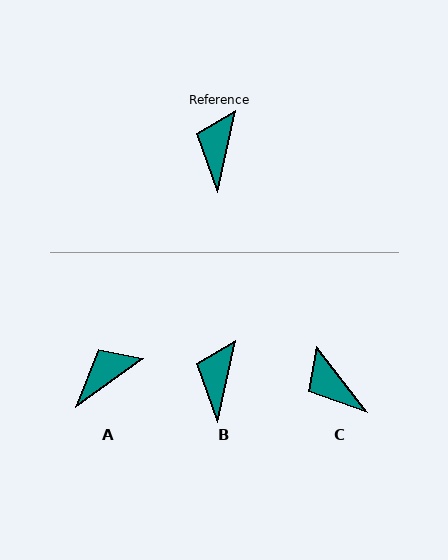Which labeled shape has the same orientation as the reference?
B.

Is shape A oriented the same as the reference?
No, it is off by about 42 degrees.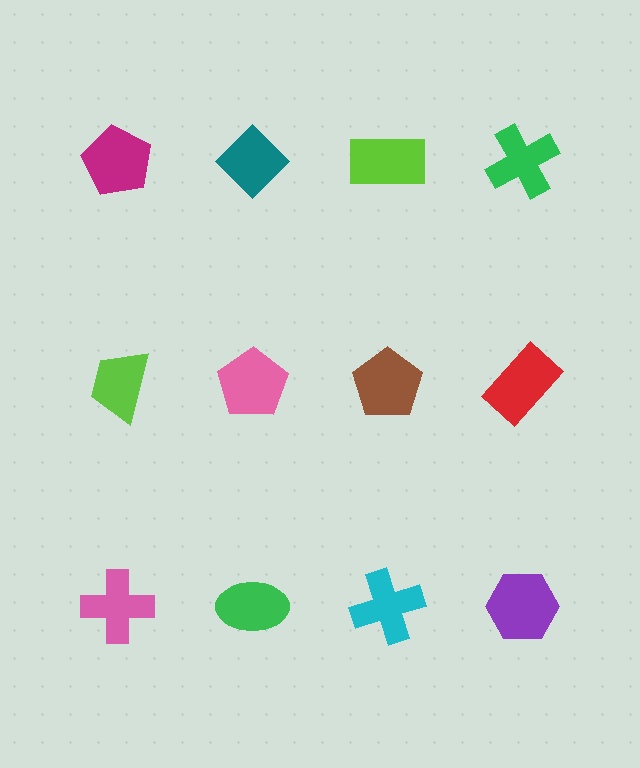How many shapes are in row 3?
4 shapes.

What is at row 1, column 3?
A lime rectangle.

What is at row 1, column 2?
A teal diamond.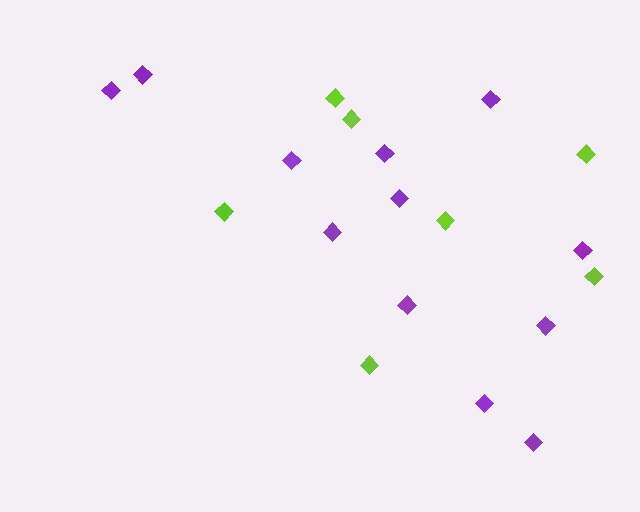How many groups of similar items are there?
There are 2 groups: one group of purple diamonds (12) and one group of lime diamonds (7).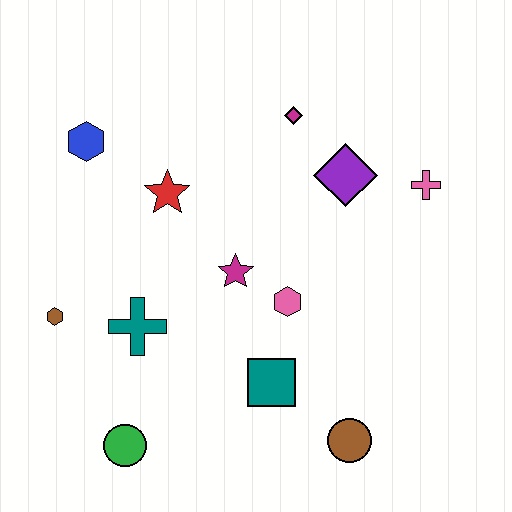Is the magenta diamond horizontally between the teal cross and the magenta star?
No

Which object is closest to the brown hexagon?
The teal cross is closest to the brown hexagon.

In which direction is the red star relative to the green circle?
The red star is above the green circle.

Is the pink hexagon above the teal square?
Yes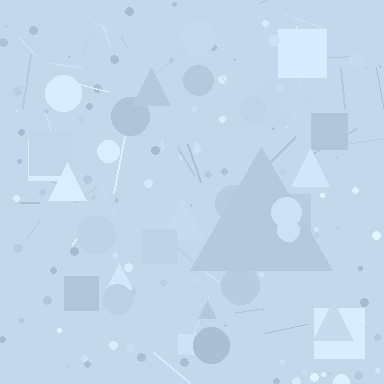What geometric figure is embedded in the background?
A triangle is embedded in the background.